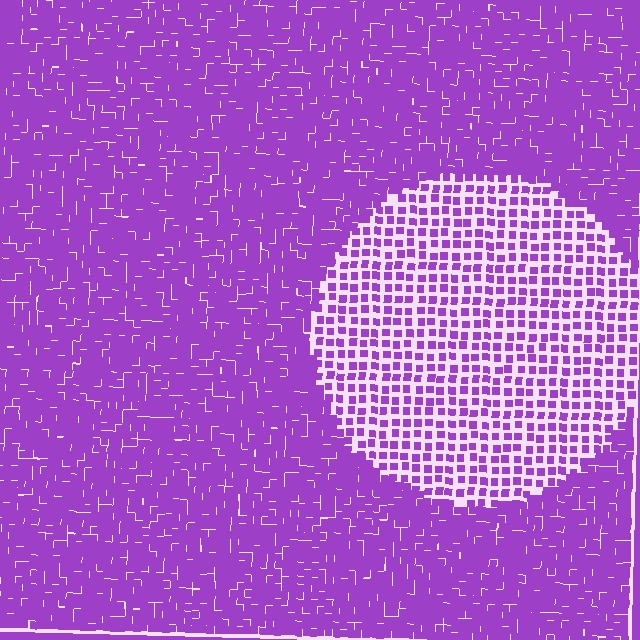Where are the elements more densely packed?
The elements are more densely packed outside the circle boundary.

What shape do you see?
I see a circle.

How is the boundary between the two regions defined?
The boundary is defined by a change in element density (approximately 2.3x ratio). All elements are the same color, size, and shape.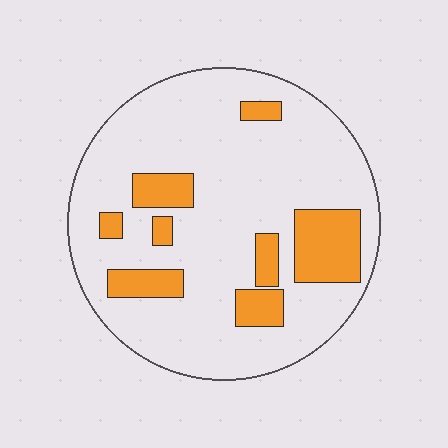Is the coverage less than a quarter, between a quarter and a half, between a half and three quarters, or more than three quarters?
Less than a quarter.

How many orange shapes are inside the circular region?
8.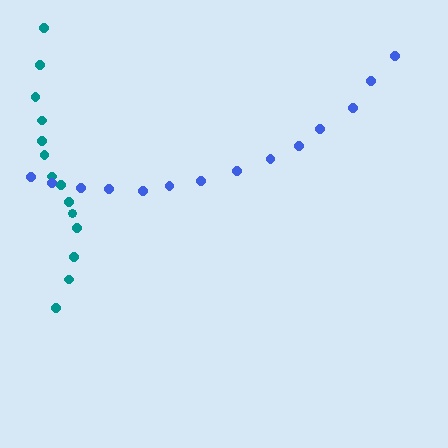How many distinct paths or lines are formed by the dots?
There are 2 distinct paths.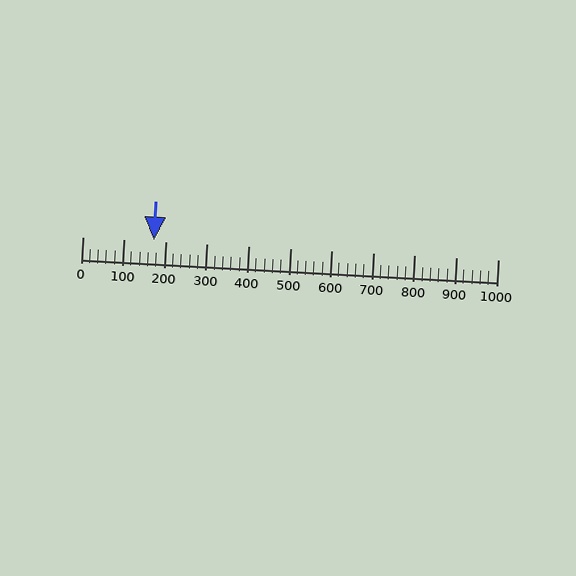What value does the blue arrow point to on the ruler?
The blue arrow points to approximately 171.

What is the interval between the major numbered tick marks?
The major tick marks are spaced 100 units apart.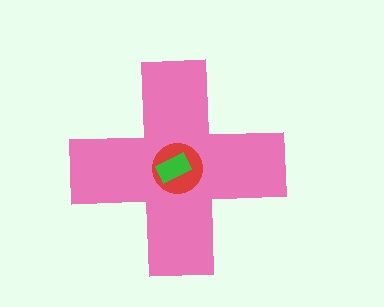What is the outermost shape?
The pink cross.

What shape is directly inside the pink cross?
The red circle.